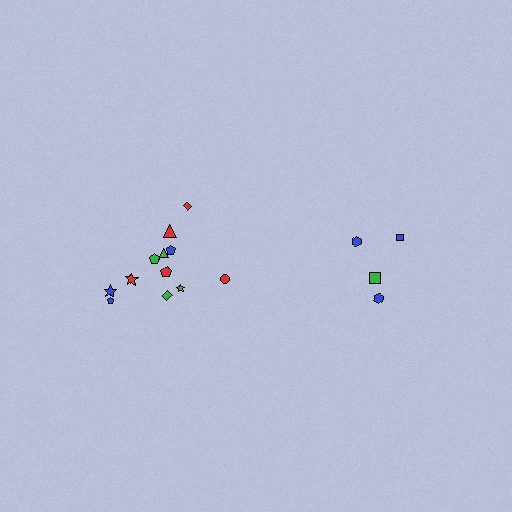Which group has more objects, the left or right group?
The left group.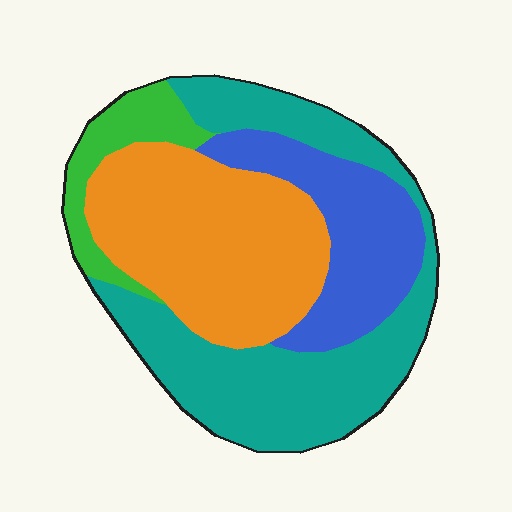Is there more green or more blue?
Blue.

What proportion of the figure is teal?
Teal takes up about three eighths (3/8) of the figure.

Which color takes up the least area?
Green, at roughly 10%.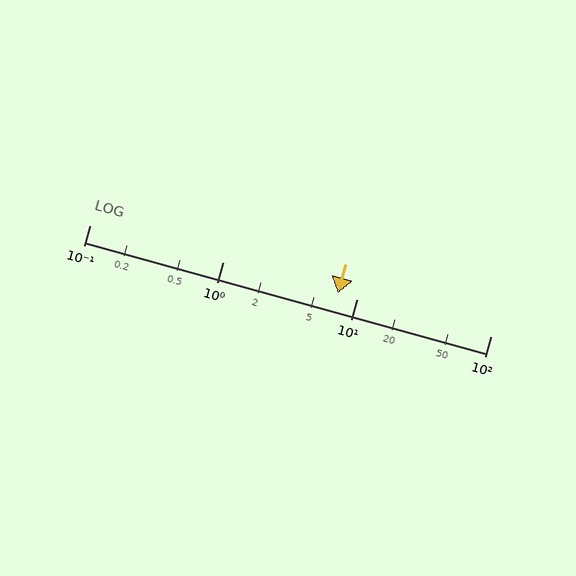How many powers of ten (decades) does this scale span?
The scale spans 3 decades, from 0.1 to 100.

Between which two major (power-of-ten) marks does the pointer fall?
The pointer is between 1 and 10.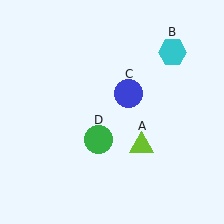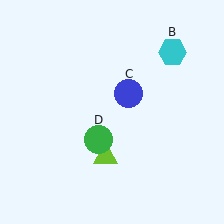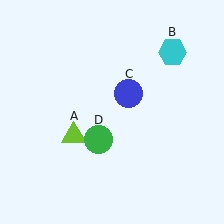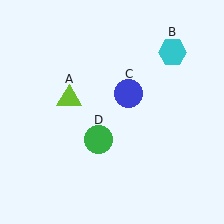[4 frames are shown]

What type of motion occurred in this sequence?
The lime triangle (object A) rotated clockwise around the center of the scene.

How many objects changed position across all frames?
1 object changed position: lime triangle (object A).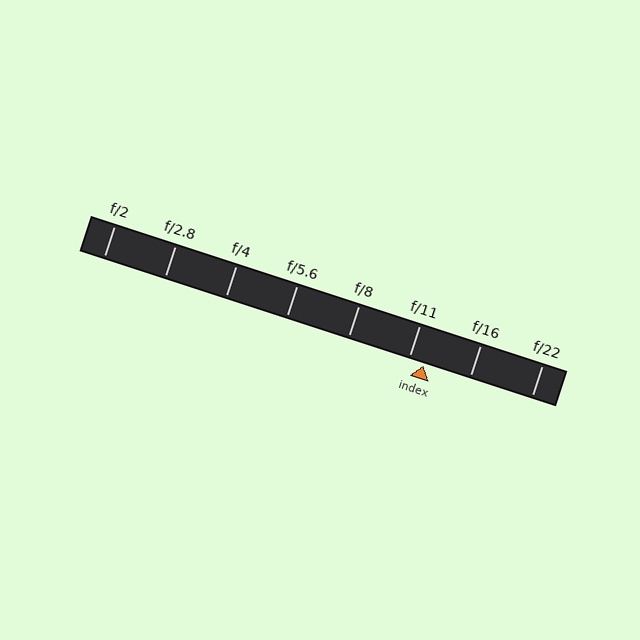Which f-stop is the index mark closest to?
The index mark is closest to f/11.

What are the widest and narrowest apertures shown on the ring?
The widest aperture shown is f/2 and the narrowest is f/22.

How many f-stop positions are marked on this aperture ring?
There are 8 f-stop positions marked.